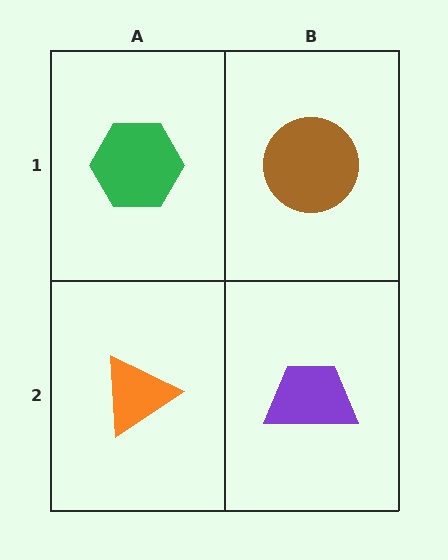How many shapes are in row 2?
2 shapes.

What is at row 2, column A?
An orange triangle.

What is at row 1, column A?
A green hexagon.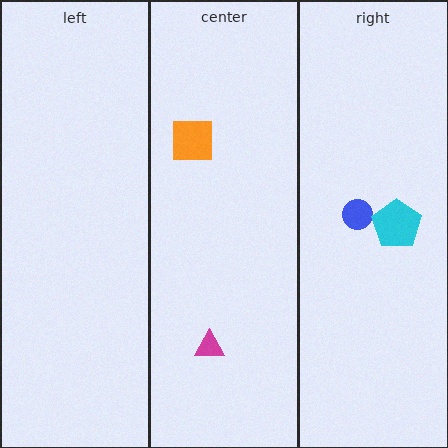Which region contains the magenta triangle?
The center region.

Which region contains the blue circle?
The right region.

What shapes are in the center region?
The orange square, the magenta triangle.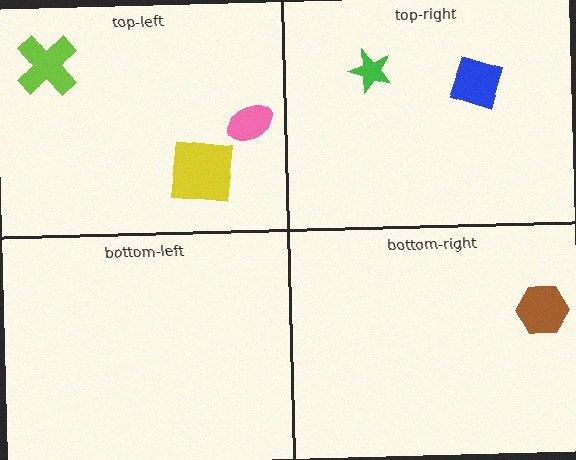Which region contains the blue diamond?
The top-right region.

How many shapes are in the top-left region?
3.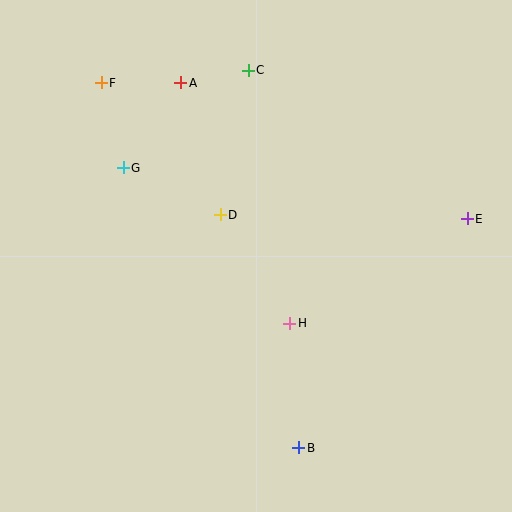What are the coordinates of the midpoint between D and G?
The midpoint between D and G is at (172, 191).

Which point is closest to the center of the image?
Point D at (220, 215) is closest to the center.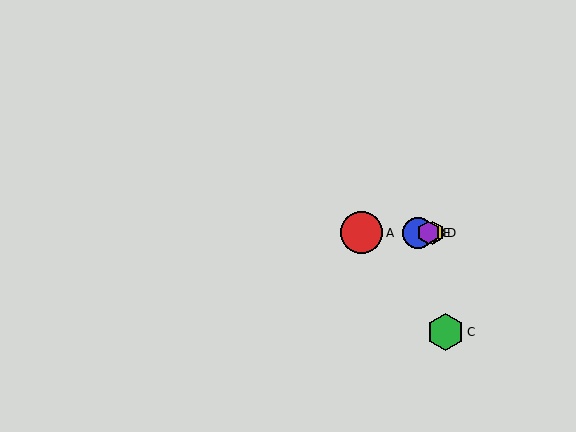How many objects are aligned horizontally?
4 objects (A, B, D, E) are aligned horizontally.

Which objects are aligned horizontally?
Objects A, B, D, E are aligned horizontally.